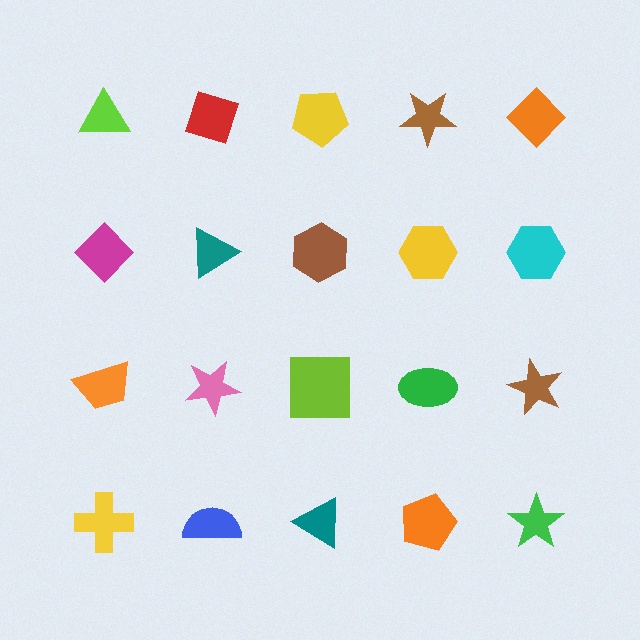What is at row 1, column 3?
A yellow pentagon.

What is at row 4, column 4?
An orange pentagon.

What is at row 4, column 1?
A yellow cross.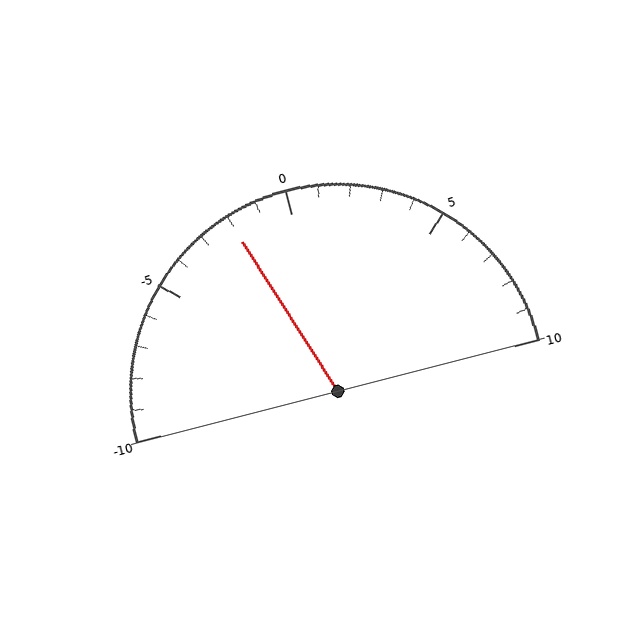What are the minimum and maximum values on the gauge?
The gauge ranges from -10 to 10.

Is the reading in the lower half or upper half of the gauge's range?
The reading is in the lower half of the range (-10 to 10).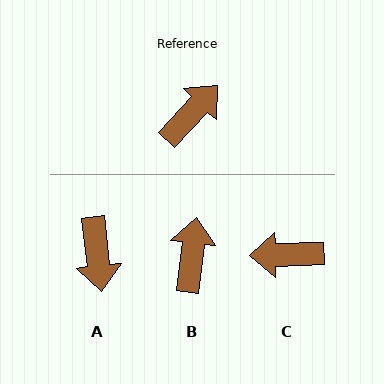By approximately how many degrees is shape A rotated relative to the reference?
Approximately 130 degrees clockwise.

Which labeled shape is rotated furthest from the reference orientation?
C, about 135 degrees away.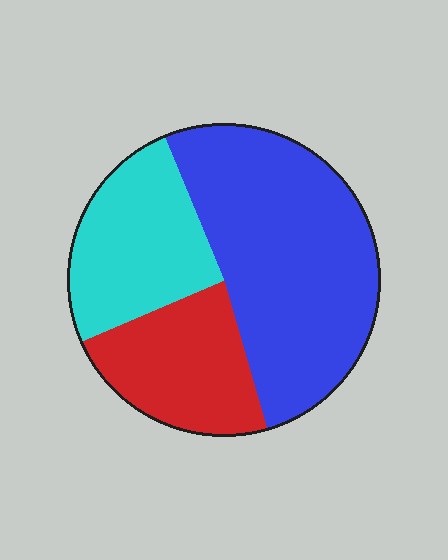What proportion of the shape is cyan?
Cyan covers about 25% of the shape.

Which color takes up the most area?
Blue, at roughly 50%.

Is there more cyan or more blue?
Blue.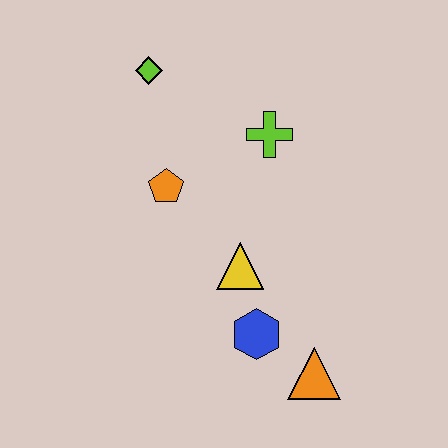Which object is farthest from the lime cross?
The orange triangle is farthest from the lime cross.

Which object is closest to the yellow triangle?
The blue hexagon is closest to the yellow triangle.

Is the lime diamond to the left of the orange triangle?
Yes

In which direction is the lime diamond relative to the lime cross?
The lime diamond is to the left of the lime cross.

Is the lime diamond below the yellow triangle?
No